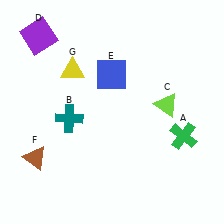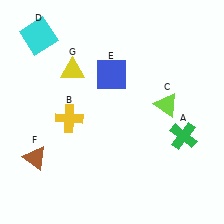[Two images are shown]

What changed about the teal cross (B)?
In Image 1, B is teal. In Image 2, it changed to yellow.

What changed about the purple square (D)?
In Image 1, D is purple. In Image 2, it changed to cyan.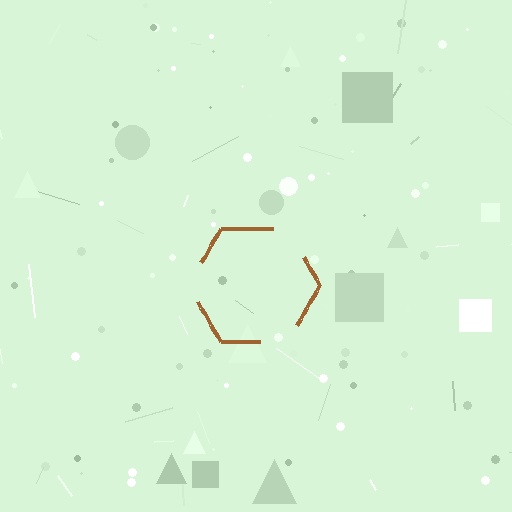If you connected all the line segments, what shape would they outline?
They would outline a hexagon.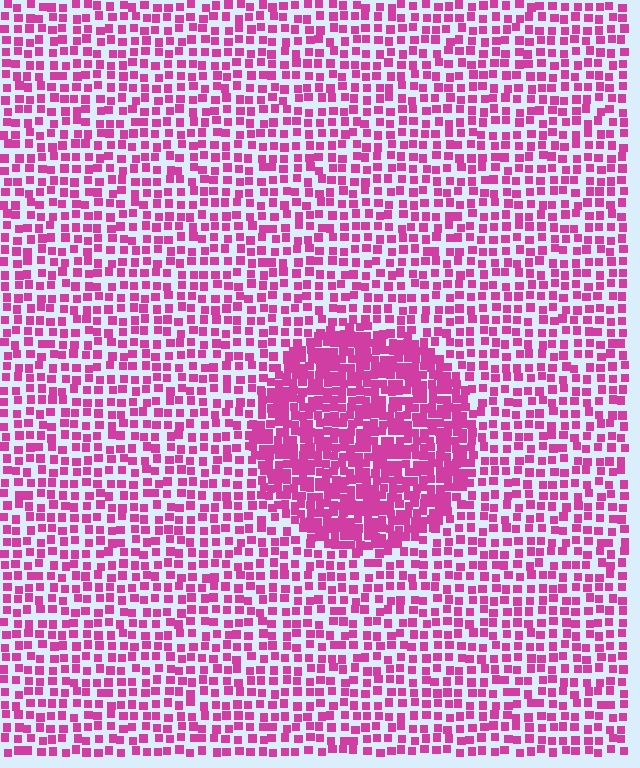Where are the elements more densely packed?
The elements are more densely packed inside the circle boundary.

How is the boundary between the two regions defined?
The boundary is defined by a change in element density (approximately 2.1x ratio). All elements are the same color, size, and shape.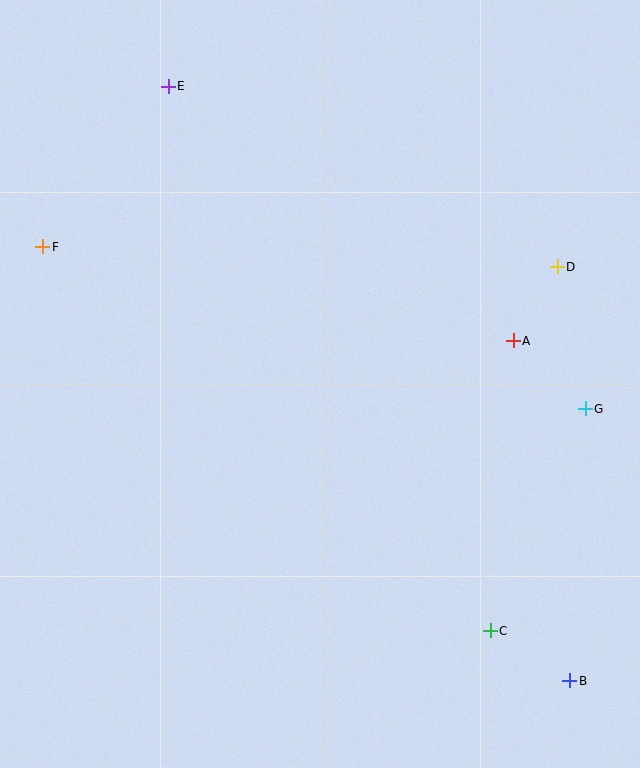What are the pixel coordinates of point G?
Point G is at (585, 409).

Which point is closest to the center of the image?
Point A at (513, 341) is closest to the center.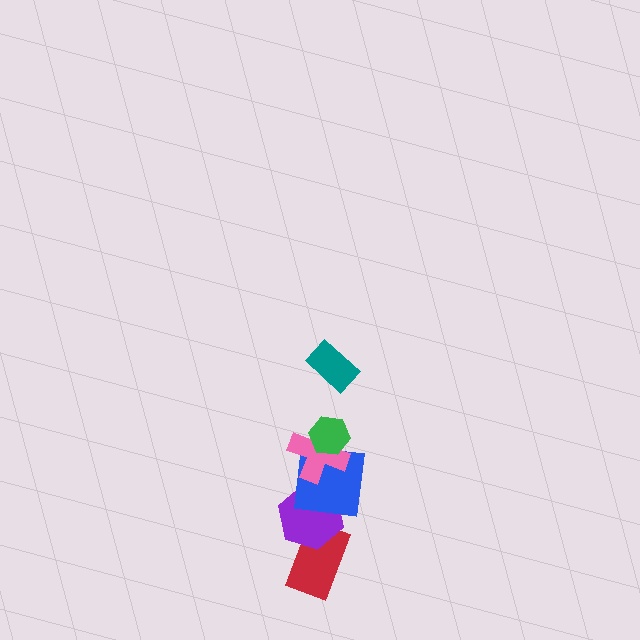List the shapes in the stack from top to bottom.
From top to bottom: the teal rectangle, the green hexagon, the pink cross, the blue square, the purple hexagon, the red rectangle.